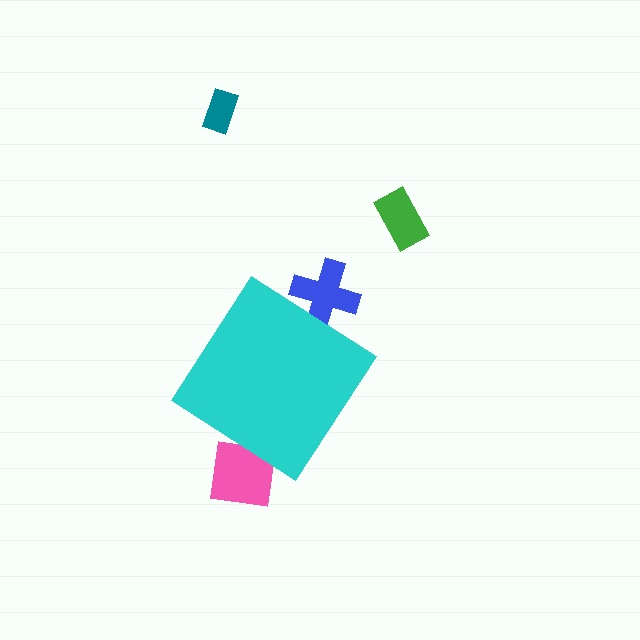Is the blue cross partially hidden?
Yes, the blue cross is partially hidden behind the cyan diamond.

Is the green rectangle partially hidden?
No, the green rectangle is fully visible.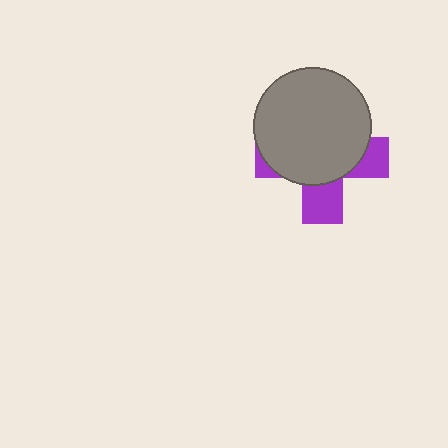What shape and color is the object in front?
The object in front is a gray circle.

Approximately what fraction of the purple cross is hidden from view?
Roughly 66% of the purple cross is hidden behind the gray circle.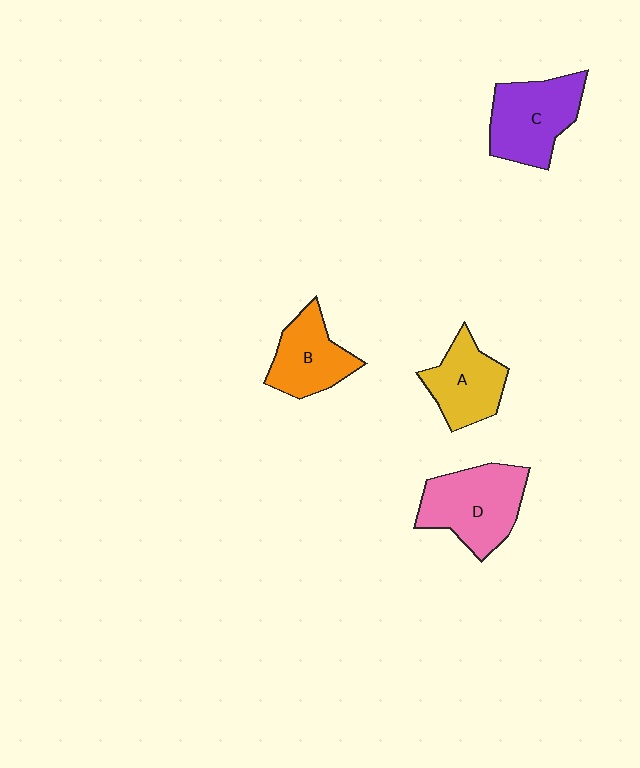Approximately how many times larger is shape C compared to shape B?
Approximately 1.3 times.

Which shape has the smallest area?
Shape A (yellow).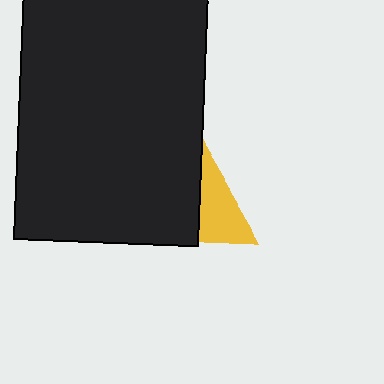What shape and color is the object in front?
The object in front is a black rectangle.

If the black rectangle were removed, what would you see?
You would see the complete yellow triangle.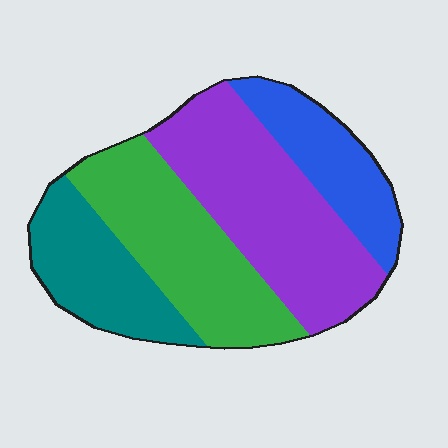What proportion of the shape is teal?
Teal covers around 20% of the shape.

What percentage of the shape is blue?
Blue takes up about one sixth (1/6) of the shape.